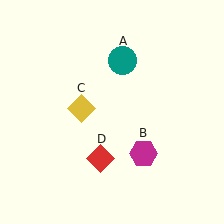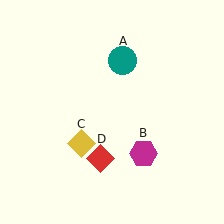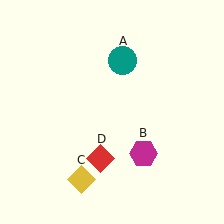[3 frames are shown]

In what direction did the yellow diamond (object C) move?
The yellow diamond (object C) moved down.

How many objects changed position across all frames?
1 object changed position: yellow diamond (object C).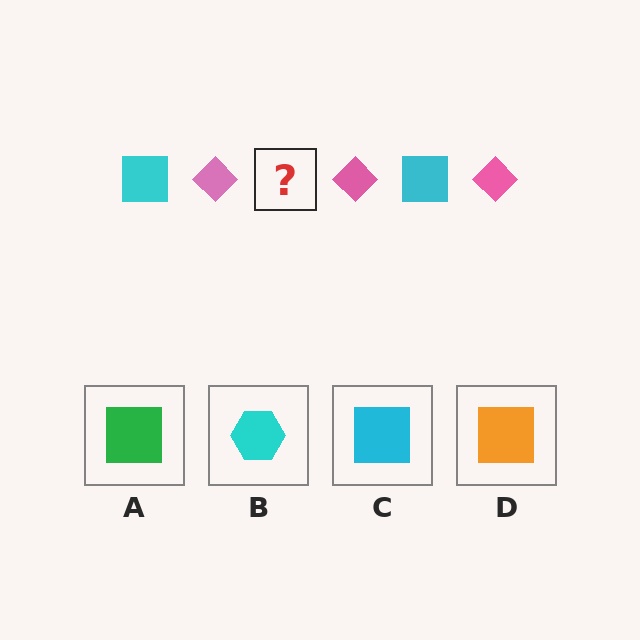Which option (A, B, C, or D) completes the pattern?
C.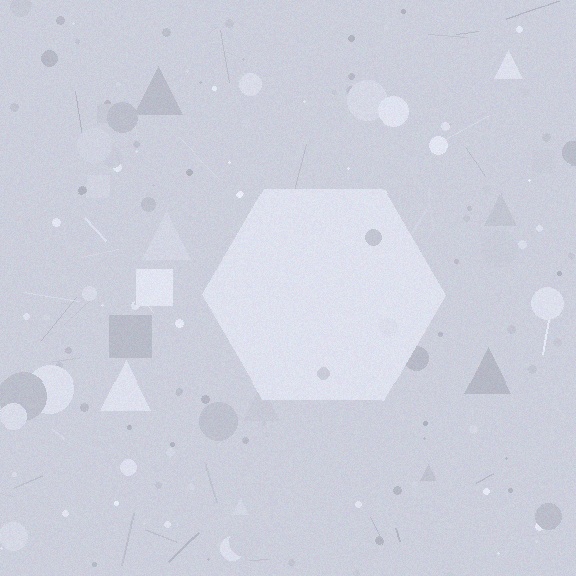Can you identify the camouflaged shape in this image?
The camouflaged shape is a hexagon.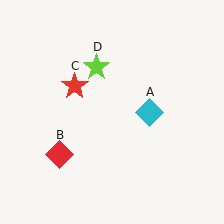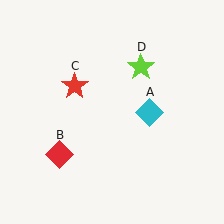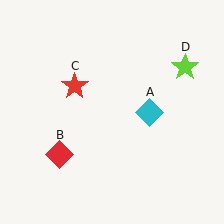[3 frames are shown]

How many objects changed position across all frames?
1 object changed position: lime star (object D).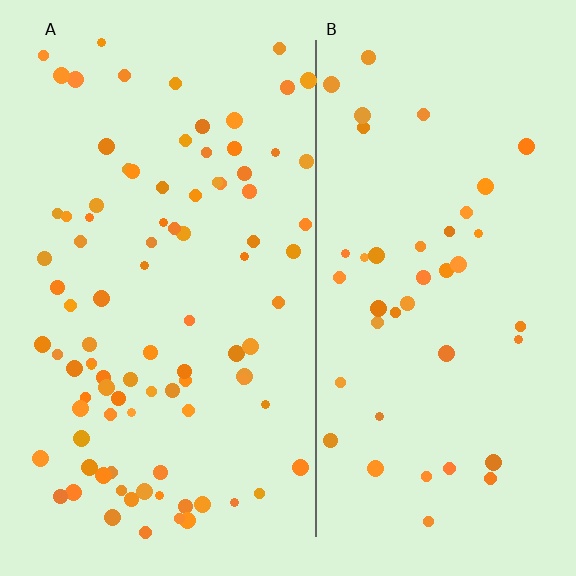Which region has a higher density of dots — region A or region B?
A (the left).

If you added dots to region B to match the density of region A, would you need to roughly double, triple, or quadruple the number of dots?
Approximately double.